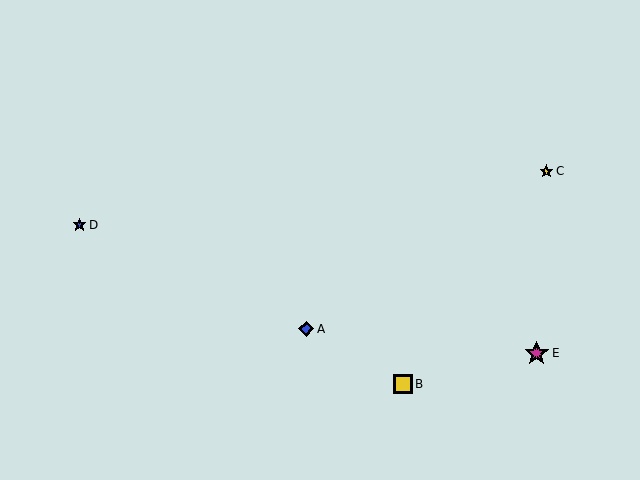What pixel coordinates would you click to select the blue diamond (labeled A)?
Click at (306, 329) to select the blue diamond A.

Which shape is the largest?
The magenta star (labeled E) is the largest.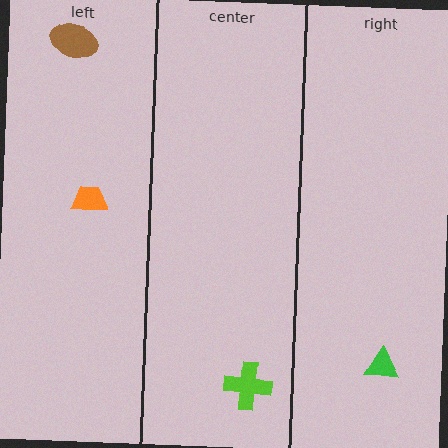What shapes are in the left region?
The orange trapezoid, the brown ellipse.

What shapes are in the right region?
The green triangle.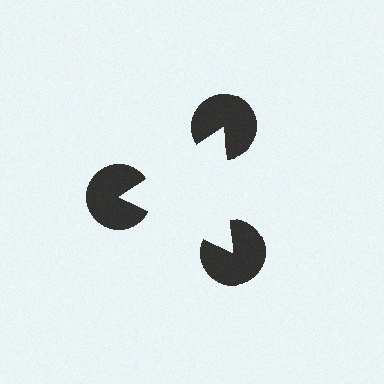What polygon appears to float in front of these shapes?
An illusory triangle — its edges are inferred from the aligned wedge cuts in the pac-man discs, not physically drawn.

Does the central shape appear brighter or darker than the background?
It typically appears slightly brighter than the background, even though no actual brightness change is drawn.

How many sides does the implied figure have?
3 sides.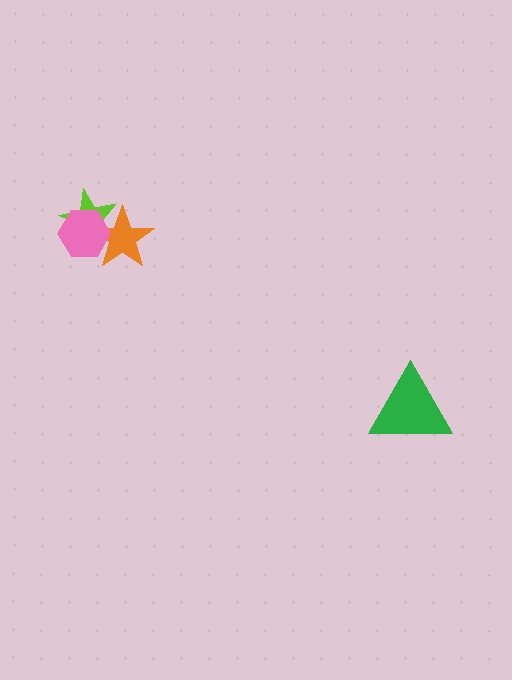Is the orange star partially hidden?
Yes, it is partially covered by another shape.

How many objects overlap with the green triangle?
0 objects overlap with the green triangle.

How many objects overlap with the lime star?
2 objects overlap with the lime star.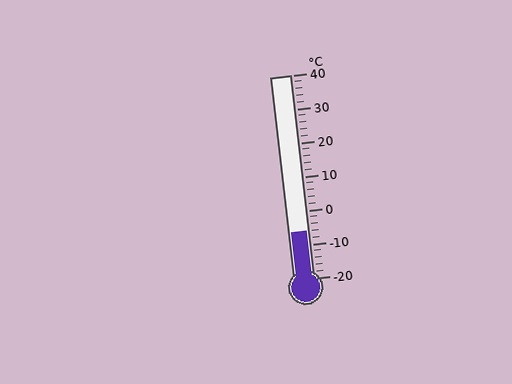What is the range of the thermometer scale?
The thermometer scale ranges from -20°C to 40°C.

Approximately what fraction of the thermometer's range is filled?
The thermometer is filled to approximately 25% of its range.